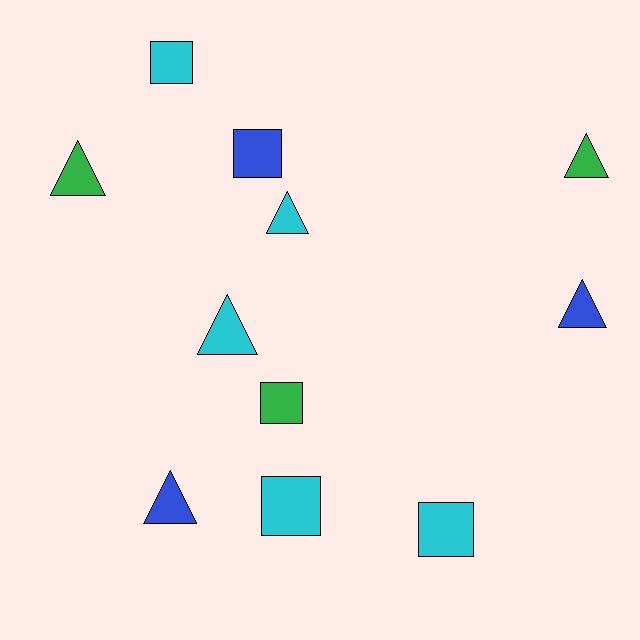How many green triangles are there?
There are 2 green triangles.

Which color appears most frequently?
Cyan, with 5 objects.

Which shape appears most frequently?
Triangle, with 6 objects.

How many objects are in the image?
There are 11 objects.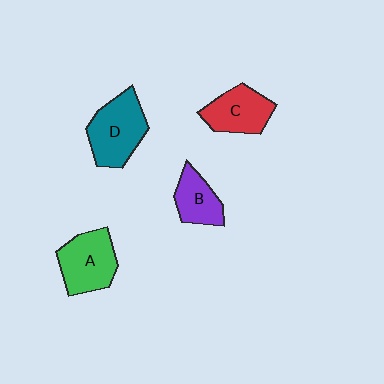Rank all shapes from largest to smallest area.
From largest to smallest: D (teal), A (green), C (red), B (purple).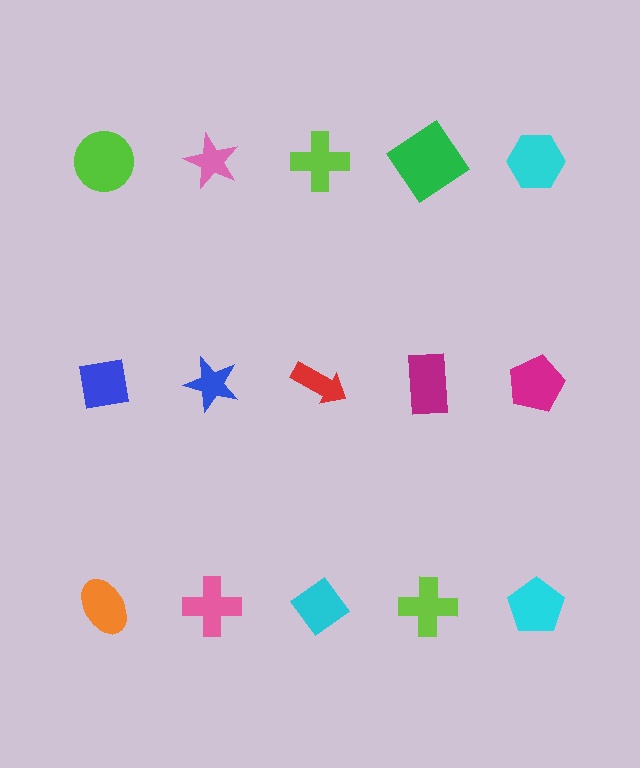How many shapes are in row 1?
5 shapes.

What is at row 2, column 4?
A magenta rectangle.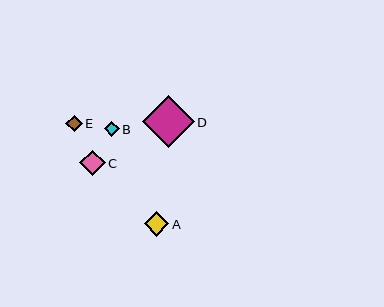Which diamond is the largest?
Diamond D is the largest with a size of approximately 52 pixels.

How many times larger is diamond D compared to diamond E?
Diamond D is approximately 3.1 times the size of diamond E.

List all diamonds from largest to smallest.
From largest to smallest: D, C, A, E, B.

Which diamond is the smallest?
Diamond B is the smallest with a size of approximately 15 pixels.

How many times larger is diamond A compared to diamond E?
Diamond A is approximately 1.5 times the size of diamond E.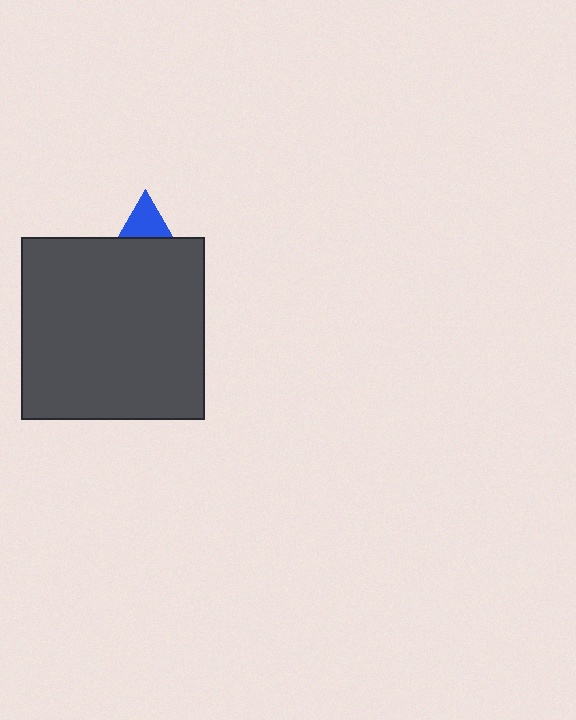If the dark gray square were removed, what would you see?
You would see the complete blue triangle.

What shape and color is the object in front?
The object in front is a dark gray square.